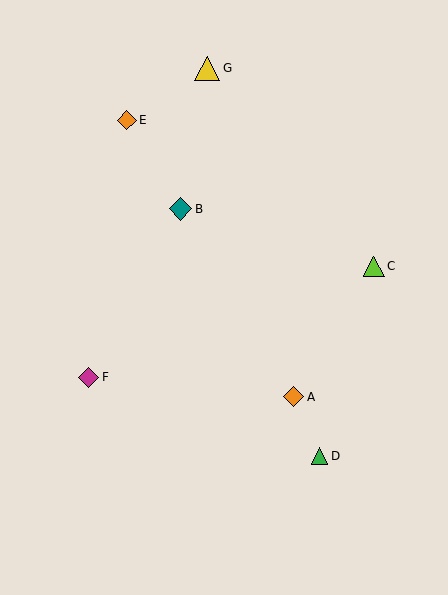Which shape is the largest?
The yellow triangle (labeled G) is the largest.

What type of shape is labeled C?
Shape C is a lime triangle.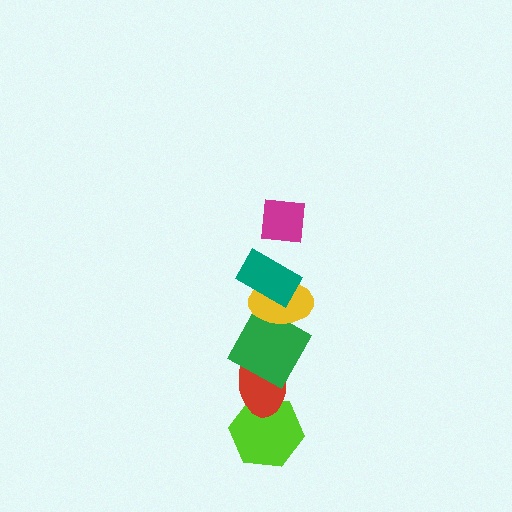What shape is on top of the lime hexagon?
The red ellipse is on top of the lime hexagon.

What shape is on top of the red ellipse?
The green square is on top of the red ellipse.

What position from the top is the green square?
The green square is 4th from the top.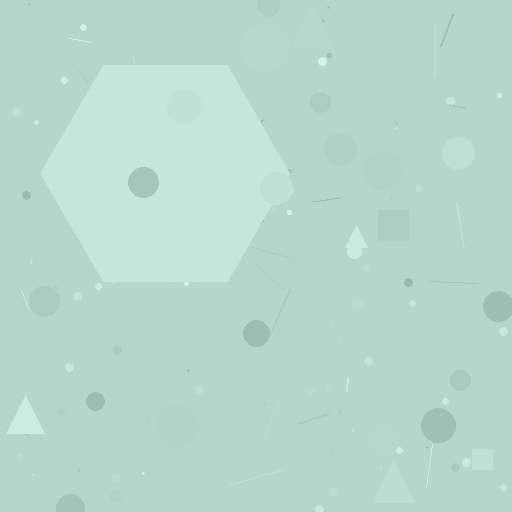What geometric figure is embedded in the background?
A hexagon is embedded in the background.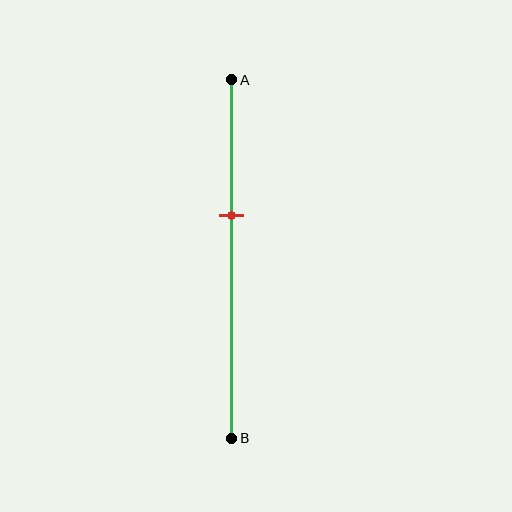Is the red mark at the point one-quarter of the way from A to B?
No, the mark is at about 40% from A, not at the 25% one-quarter point.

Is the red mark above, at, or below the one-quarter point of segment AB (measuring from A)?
The red mark is below the one-quarter point of segment AB.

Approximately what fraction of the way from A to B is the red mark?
The red mark is approximately 40% of the way from A to B.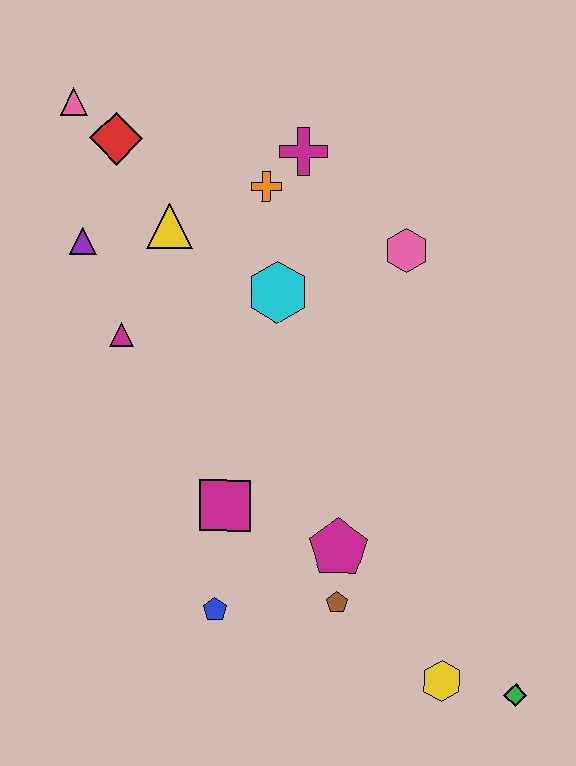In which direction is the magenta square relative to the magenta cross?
The magenta square is below the magenta cross.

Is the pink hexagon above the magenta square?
Yes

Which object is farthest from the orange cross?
The green diamond is farthest from the orange cross.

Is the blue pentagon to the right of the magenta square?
No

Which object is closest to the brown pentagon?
The magenta pentagon is closest to the brown pentagon.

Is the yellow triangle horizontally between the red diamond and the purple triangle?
No